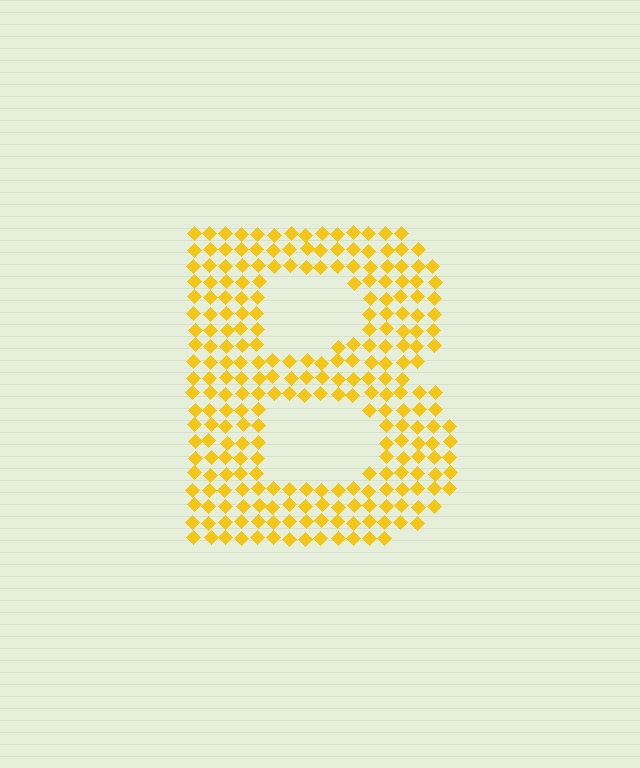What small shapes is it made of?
It is made of small diamonds.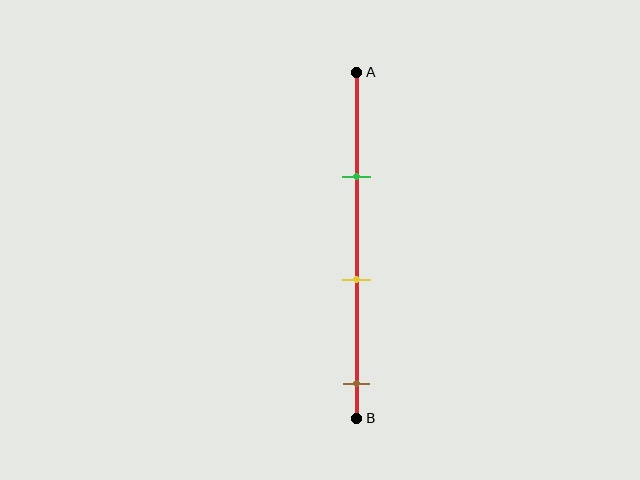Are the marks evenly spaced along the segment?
Yes, the marks are approximately evenly spaced.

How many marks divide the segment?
There are 3 marks dividing the segment.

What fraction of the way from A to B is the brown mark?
The brown mark is approximately 90% (0.9) of the way from A to B.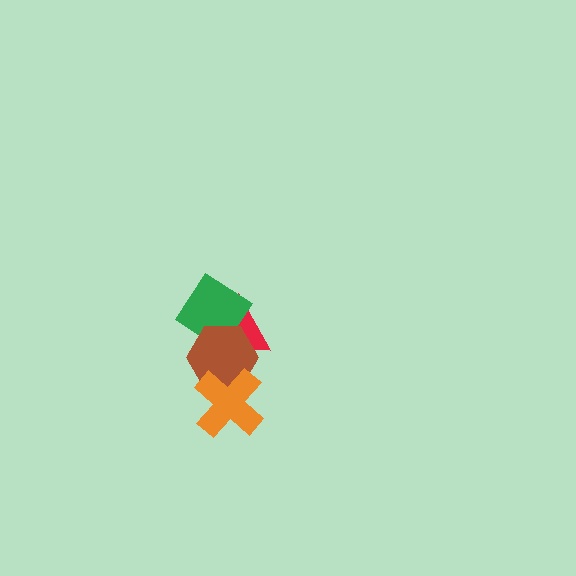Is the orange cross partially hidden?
No, no other shape covers it.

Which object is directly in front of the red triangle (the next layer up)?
The green diamond is directly in front of the red triangle.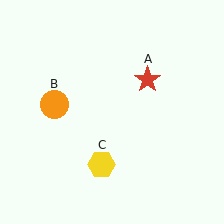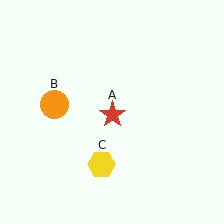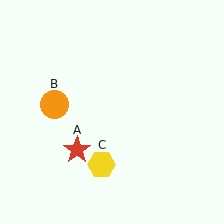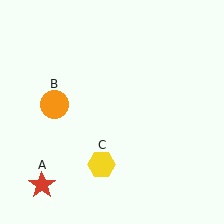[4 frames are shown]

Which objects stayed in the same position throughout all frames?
Orange circle (object B) and yellow hexagon (object C) remained stationary.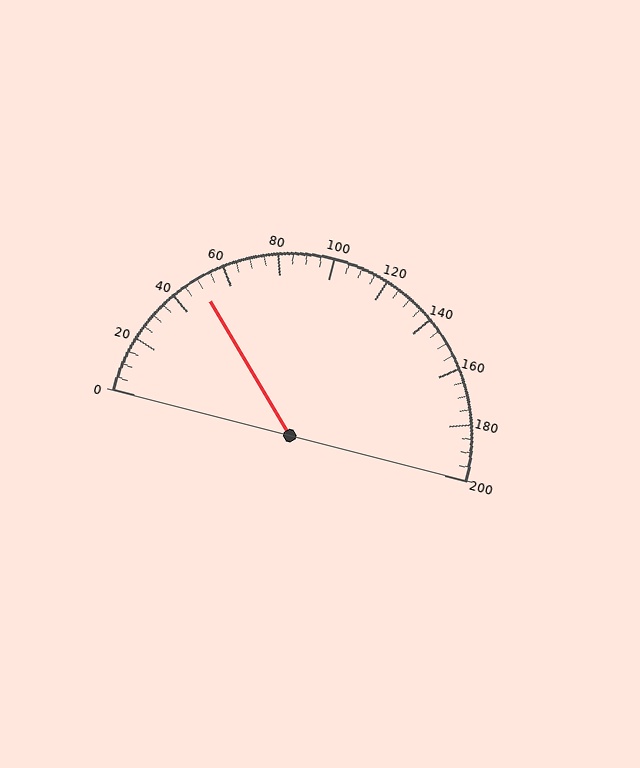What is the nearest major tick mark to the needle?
The nearest major tick mark is 40.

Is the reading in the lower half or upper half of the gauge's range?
The reading is in the lower half of the range (0 to 200).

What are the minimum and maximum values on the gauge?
The gauge ranges from 0 to 200.